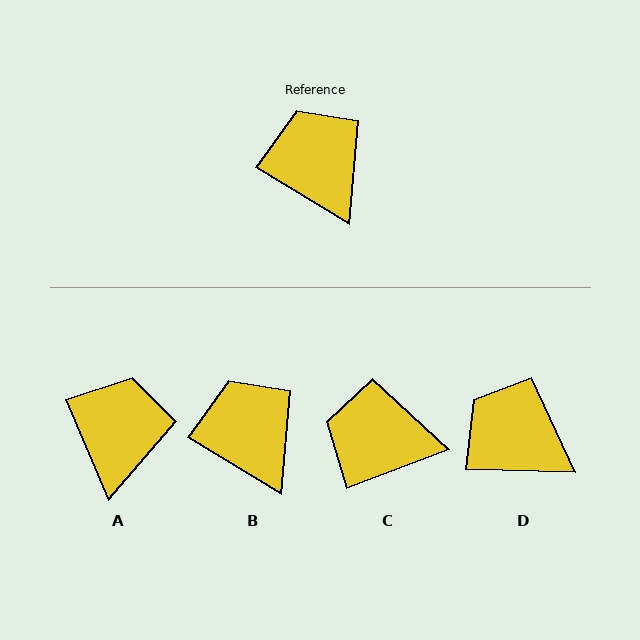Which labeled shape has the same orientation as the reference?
B.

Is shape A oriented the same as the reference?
No, it is off by about 36 degrees.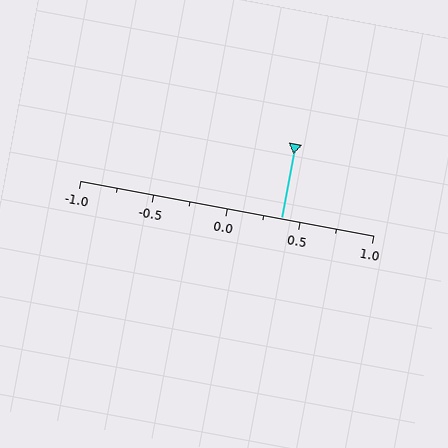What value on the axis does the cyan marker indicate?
The marker indicates approximately 0.38.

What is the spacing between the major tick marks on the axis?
The major ticks are spaced 0.5 apart.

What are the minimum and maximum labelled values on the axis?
The axis runs from -1.0 to 1.0.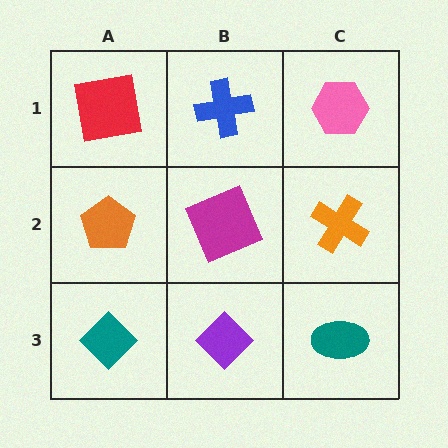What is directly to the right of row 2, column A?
A magenta square.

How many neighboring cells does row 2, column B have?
4.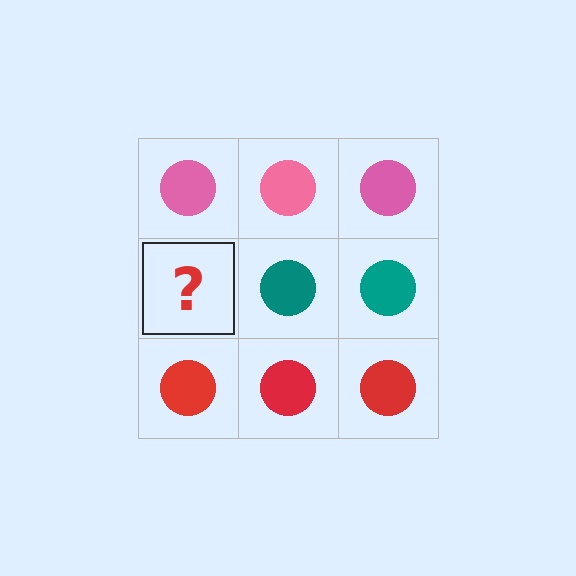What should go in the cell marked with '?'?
The missing cell should contain a teal circle.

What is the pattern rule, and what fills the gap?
The rule is that each row has a consistent color. The gap should be filled with a teal circle.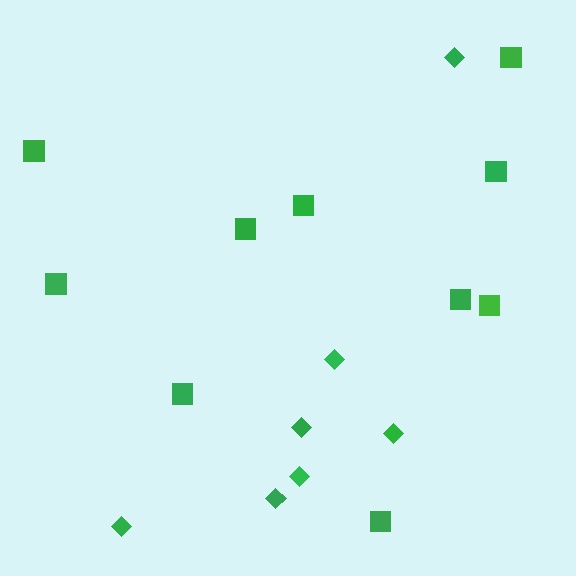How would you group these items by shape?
There are 2 groups: one group of diamonds (7) and one group of squares (10).